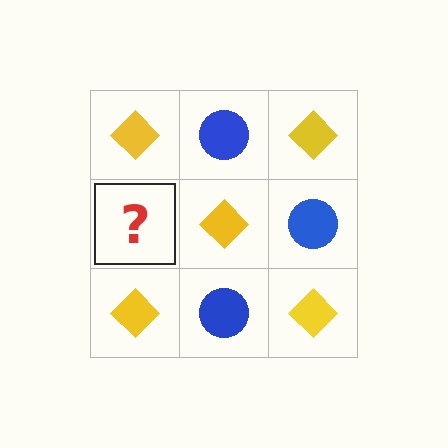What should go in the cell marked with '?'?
The missing cell should contain a blue circle.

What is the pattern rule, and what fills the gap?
The rule is that it alternates yellow diamond and blue circle in a checkerboard pattern. The gap should be filled with a blue circle.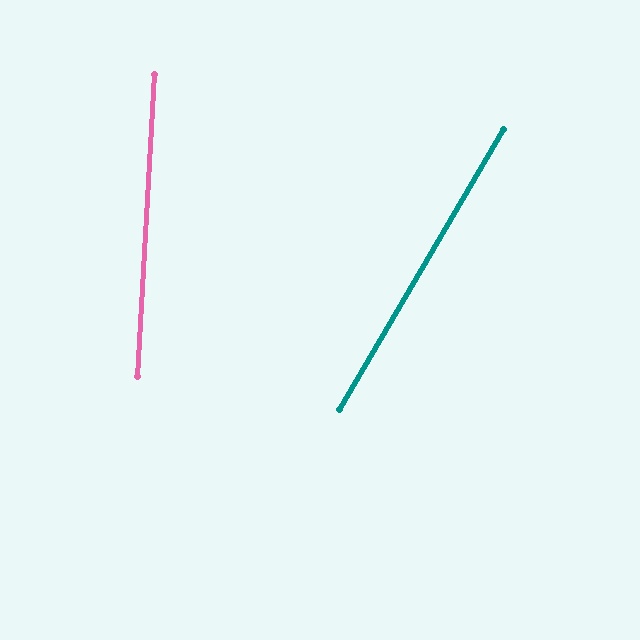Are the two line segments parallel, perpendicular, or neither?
Neither parallel nor perpendicular — they differ by about 27°.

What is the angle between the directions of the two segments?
Approximately 27 degrees.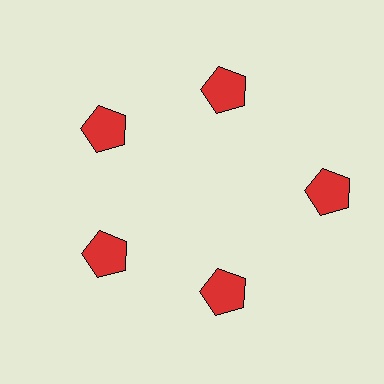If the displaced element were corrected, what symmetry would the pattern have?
It would have 5-fold rotational symmetry — the pattern would map onto itself every 72 degrees.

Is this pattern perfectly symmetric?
No. The 5 red pentagons are arranged in a ring, but one element near the 3 o'clock position is pushed outward from the center, breaking the 5-fold rotational symmetry.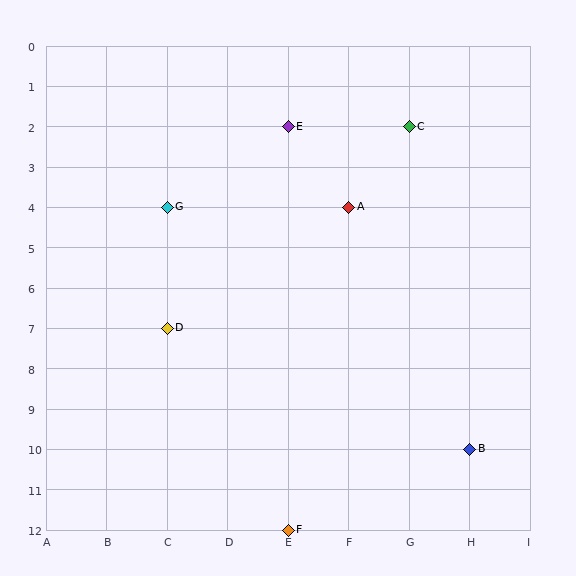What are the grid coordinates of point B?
Point B is at grid coordinates (H, 10).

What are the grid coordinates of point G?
Point G is at grid coordinates (C, 4).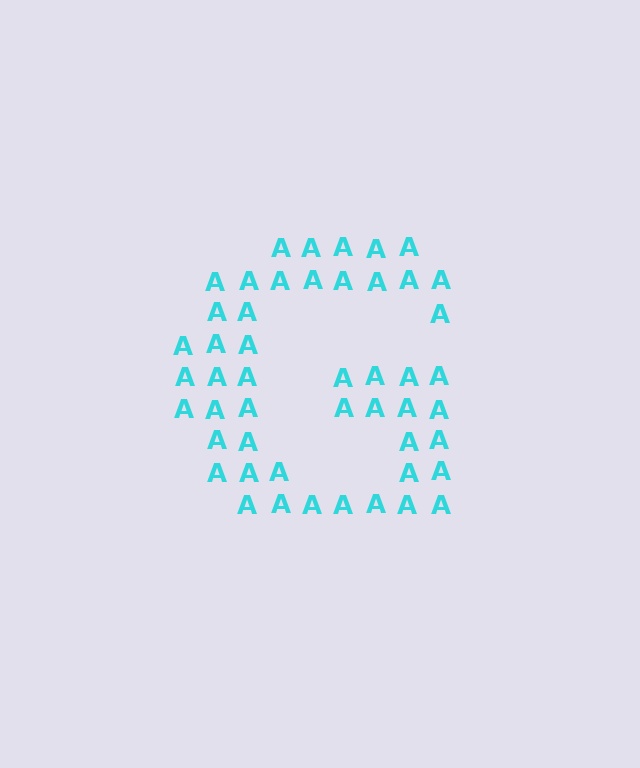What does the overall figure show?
The overall figure shows the letter G.